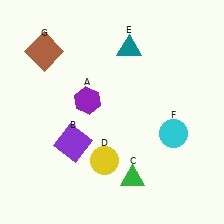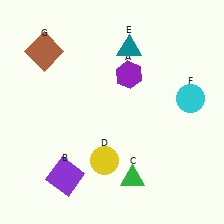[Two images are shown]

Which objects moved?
The objects that moved are: the purple hexagon (A), the purple square (B), the cyan circle (F).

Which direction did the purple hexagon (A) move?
The purple hexagon (A) moved right.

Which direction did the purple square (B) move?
The purple square (B) moved down.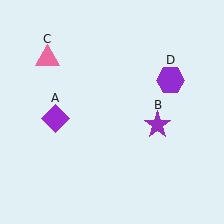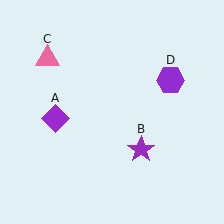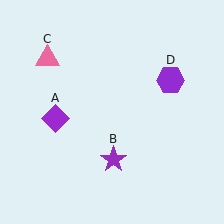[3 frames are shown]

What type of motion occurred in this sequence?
The purple star (object B) rotated clockwise around the center of the scene.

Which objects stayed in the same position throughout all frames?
Purple diamond (object A) and pink triangle (object C) and purple hexagon (object D) remained stationary.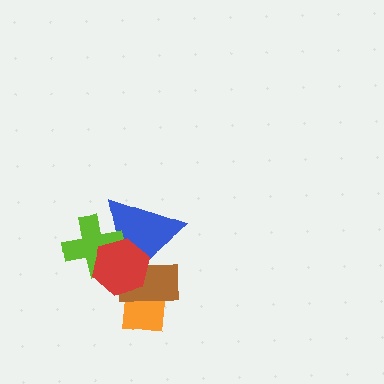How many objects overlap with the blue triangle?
3 objects overlap with the blue triangle.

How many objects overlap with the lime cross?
2 objects overlap with the lime cross.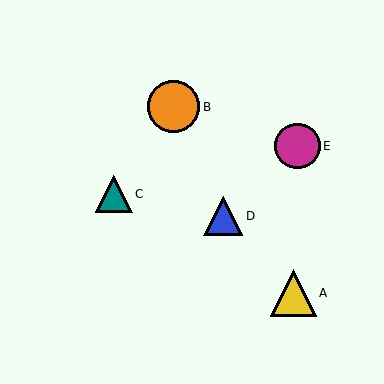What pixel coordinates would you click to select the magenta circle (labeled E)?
Click at (298, 146) to select the magenta circle E.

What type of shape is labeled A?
Shape A is a yellow triangle.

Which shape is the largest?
The orange circle (labeled B) is the largest.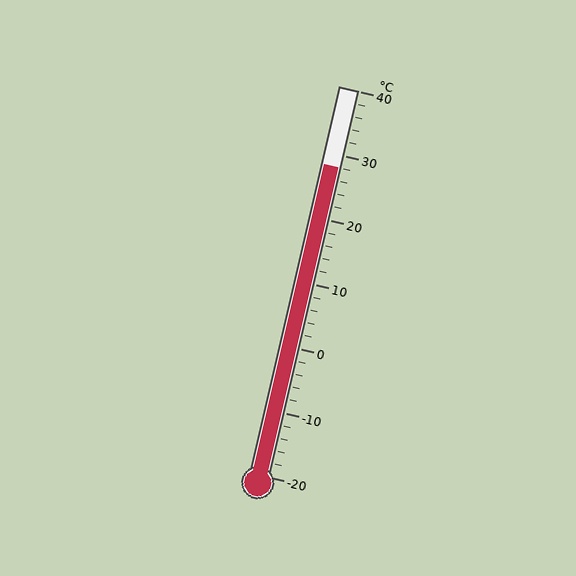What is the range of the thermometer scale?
The thermometer scale ranges from -20°C to 40°C.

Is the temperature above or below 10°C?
The temperature is above 10°C.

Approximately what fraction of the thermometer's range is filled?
The thermometer is filled to approximately 80% of its range.